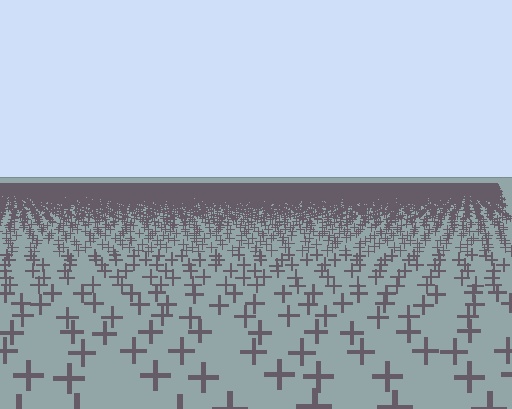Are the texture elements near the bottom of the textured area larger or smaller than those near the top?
Larger. Near the bottom, elements are closer to the viewer and appear at a bigger on-screen size.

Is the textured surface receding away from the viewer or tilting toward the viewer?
The surface is receding away from the viewer. Texture elements get smaller and denser toward the top.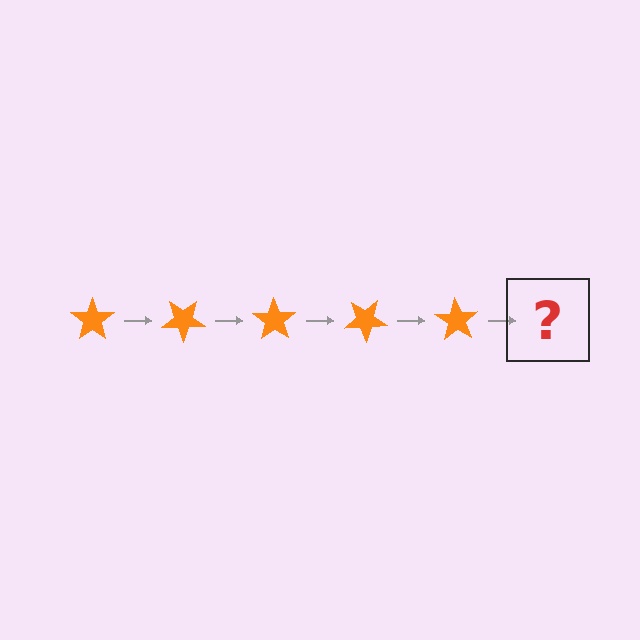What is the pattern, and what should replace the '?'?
The pattern is that the star rotates 35 degrees each step. The '?' should be an orange star rotated 175 degrees.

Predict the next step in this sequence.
The next step is an orange star rotated 175 degrees.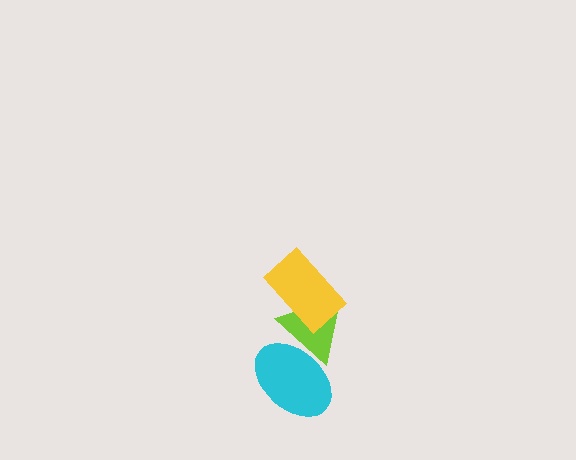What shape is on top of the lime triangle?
The yellow rectangle is on top of the lime triangle.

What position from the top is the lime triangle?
The lime triangle is 2nd from the top.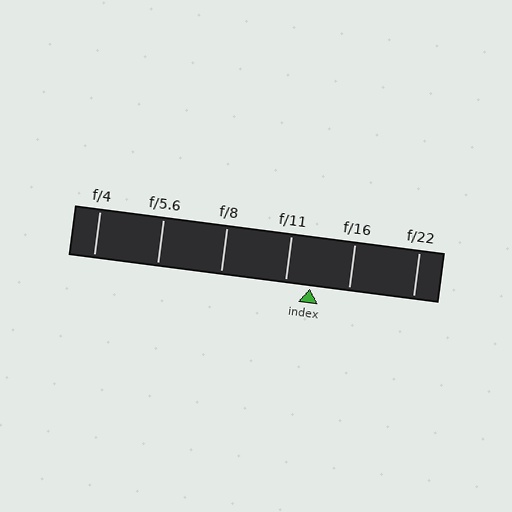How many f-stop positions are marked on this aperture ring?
There are 6 f-stop positions marked.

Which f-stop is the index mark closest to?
The index mark is closest to f/11.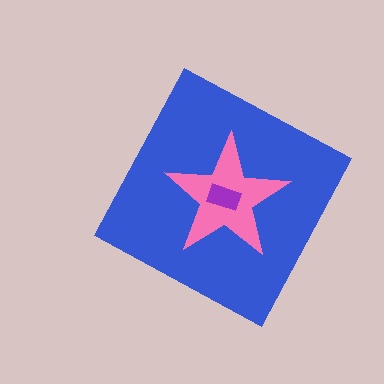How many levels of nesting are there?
3.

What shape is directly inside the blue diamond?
The pink star.